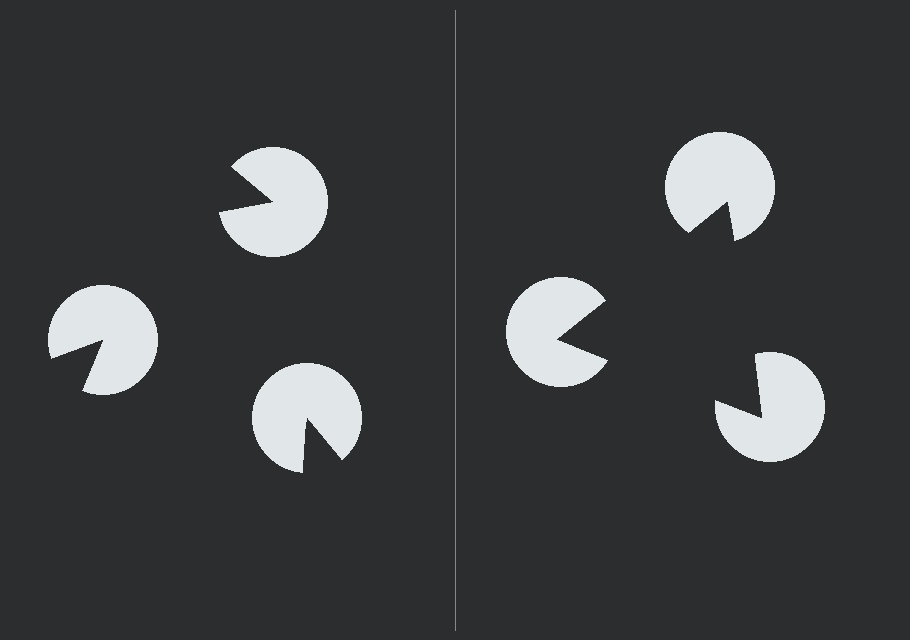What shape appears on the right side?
An illusory triangle.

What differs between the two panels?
The pac-man discs are positioned identically on both sides; only the wedge orientations differ. On the right they align to a triangle; on the left they are misaligned.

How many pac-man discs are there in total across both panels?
6 — 3 on each side.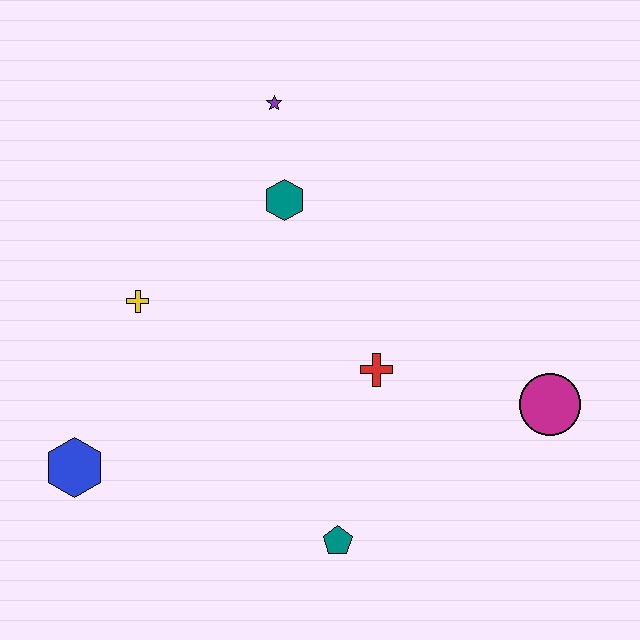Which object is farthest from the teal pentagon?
The purple star is farthest from the teal pentagon.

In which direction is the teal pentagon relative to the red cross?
The teal pentagon is below the red cross.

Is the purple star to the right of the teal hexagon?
No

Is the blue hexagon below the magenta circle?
Yes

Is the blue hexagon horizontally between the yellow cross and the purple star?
No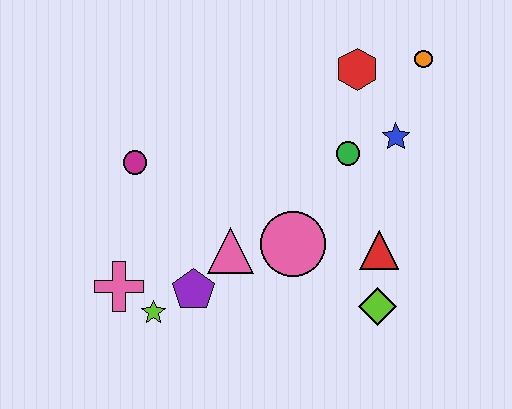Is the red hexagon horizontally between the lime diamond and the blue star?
No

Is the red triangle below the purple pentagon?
No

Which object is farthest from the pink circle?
The orange circle is farthest from the pink circle.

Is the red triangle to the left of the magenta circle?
No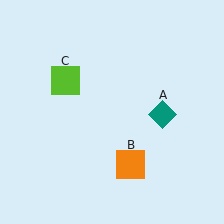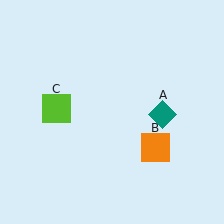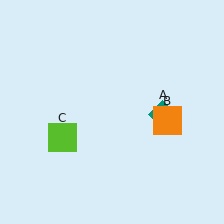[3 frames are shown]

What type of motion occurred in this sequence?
The orange square (object B), lime square (object C) rotated counterclockwise around the center of the scene.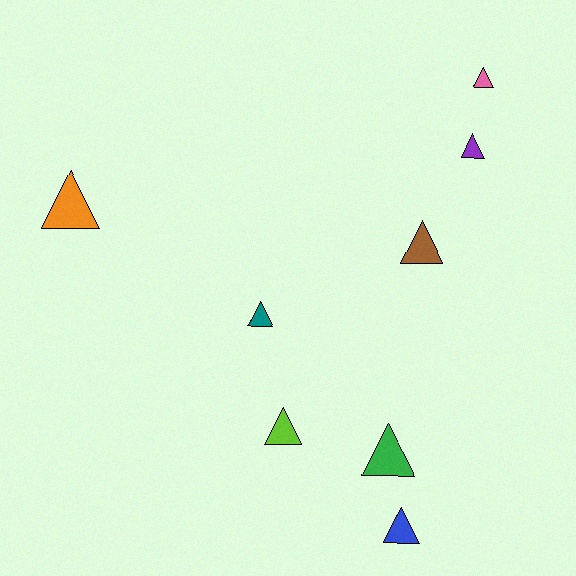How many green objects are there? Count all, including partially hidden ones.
There is 1 green object.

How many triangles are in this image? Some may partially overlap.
There are 8 triangles.